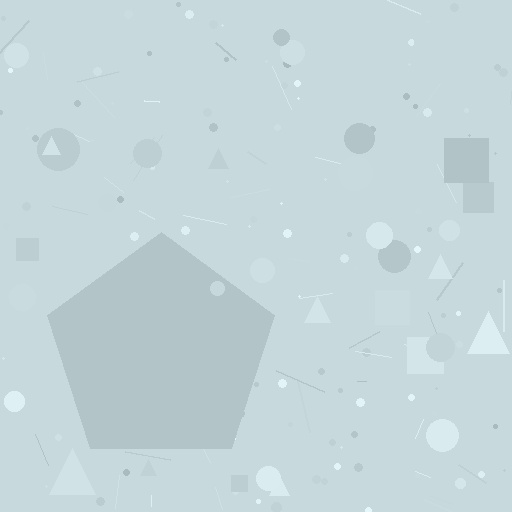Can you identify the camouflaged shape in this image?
The camouflaged shape is a pentagon.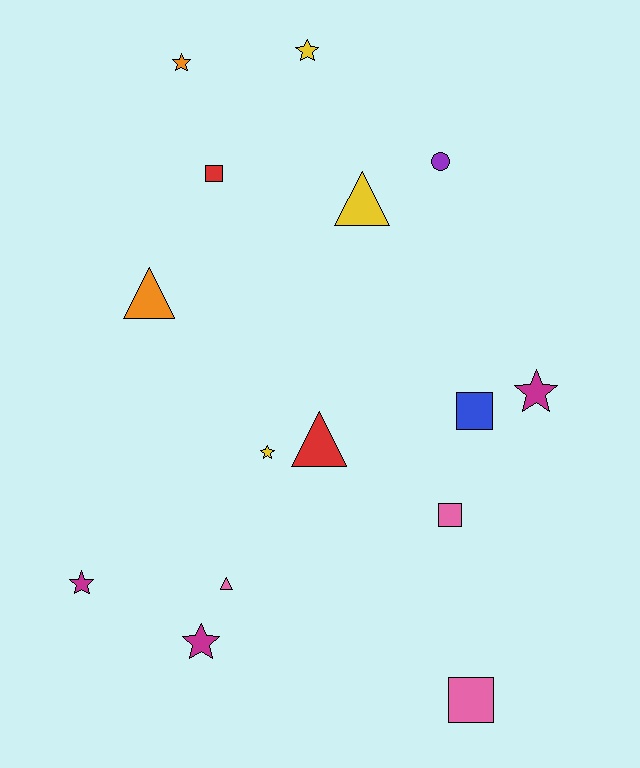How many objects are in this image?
There are 15 objects.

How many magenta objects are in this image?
There are 3 magenta objects.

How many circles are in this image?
There is 1 circle.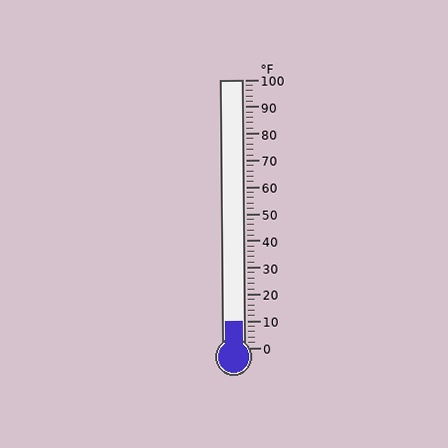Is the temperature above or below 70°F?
The temperature is below 70°F.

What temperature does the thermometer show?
The thermometer shows approximately 10°F.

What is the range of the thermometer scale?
The thermometer scale ranges from 0°F to 100°F.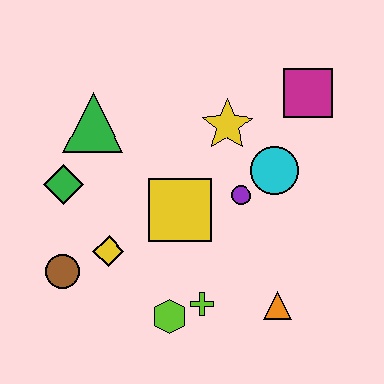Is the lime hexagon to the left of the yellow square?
Yes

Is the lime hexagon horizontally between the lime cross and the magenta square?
No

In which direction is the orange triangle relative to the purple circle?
The orange triangle is below the purple circle.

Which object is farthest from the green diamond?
The magenta square is farthest from the green diamond.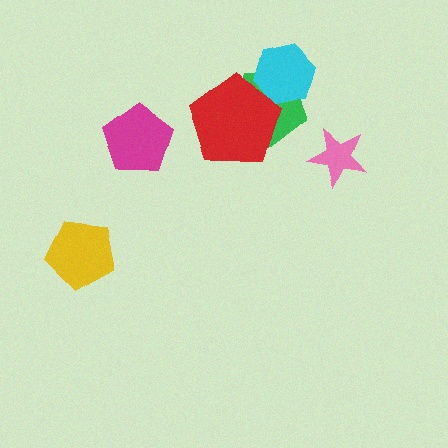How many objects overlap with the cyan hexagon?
2 objects overlap with the cyan hexagon.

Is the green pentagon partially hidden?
Yes, it is partially covered by another shape.